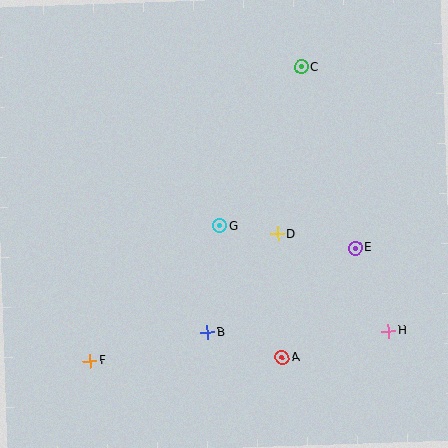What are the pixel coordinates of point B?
Point B is at (207, 333).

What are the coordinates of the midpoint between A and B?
The midpoint between A and B is at (245, 345).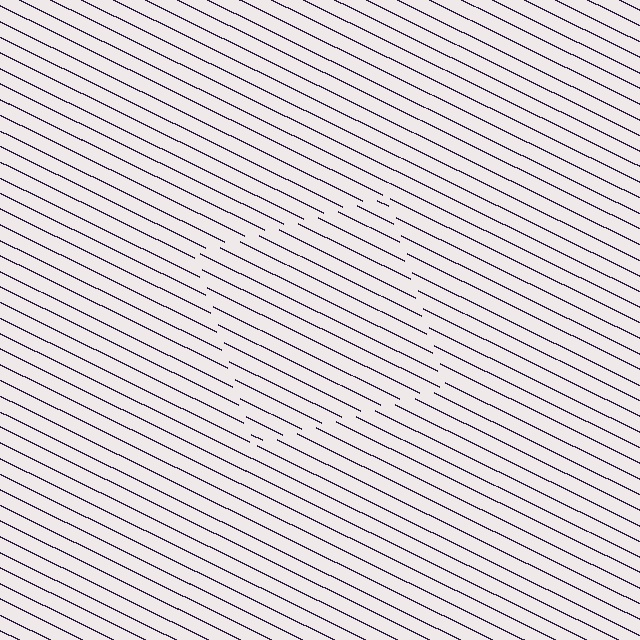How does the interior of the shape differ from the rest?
The interior of the shape contains the same grating, shifted by half a period — the contour is defined by the phase discontinuity where line-ends from the inner and outer gratings abut.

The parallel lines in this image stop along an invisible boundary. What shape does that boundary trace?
An illusory square. The interior of the shape contains the same grating, shifted by half a period — the contour is defined by the phase discontinuity where line-ends from the inner and outer gratings abut.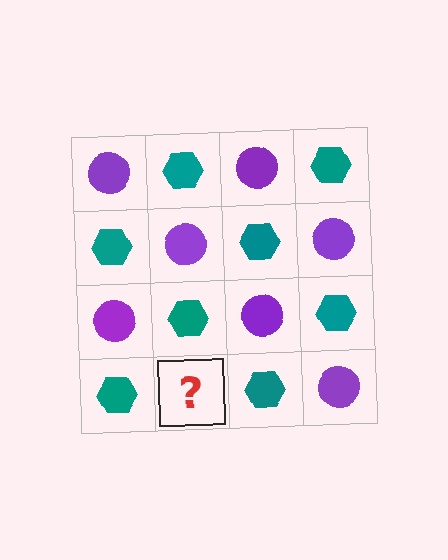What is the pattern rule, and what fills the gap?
The rule is that it alternates purple circle and teal hexagon in a checkerboard pattern. The gap should be filled with a purple circle.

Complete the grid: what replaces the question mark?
The question mark should be replaced with a purple circle.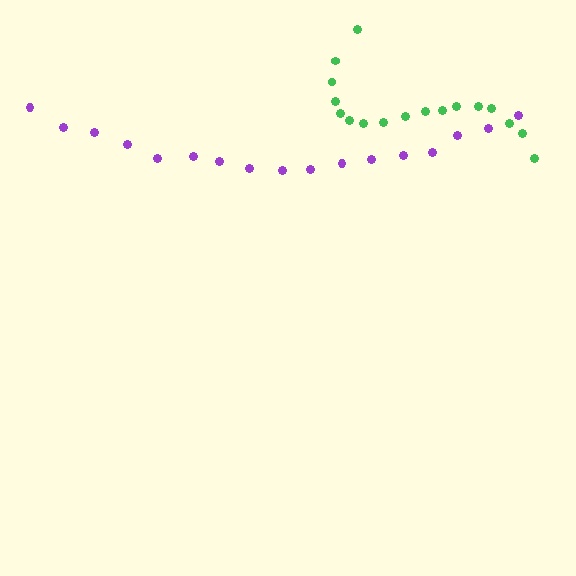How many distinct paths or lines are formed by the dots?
There are 2 distinct paths.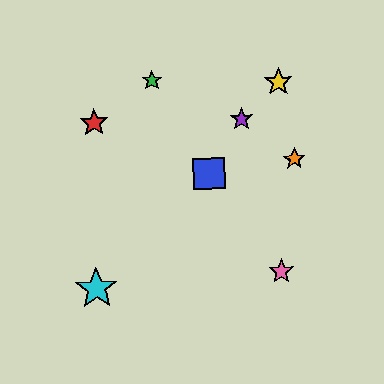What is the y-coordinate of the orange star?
The orange star is at y≈159.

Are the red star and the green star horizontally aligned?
No, the red star is at y≈123 and the green star is at y≈80.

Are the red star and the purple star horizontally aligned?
Yes, both are at y≈123.